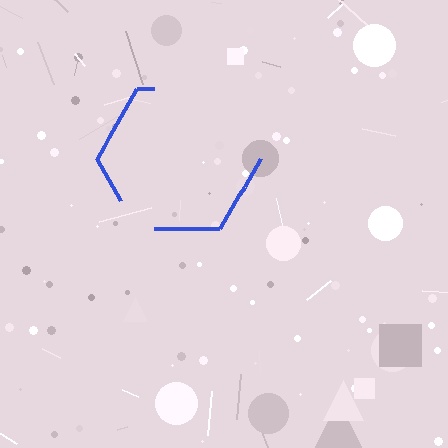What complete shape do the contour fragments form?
The contour fragments form a hexagon.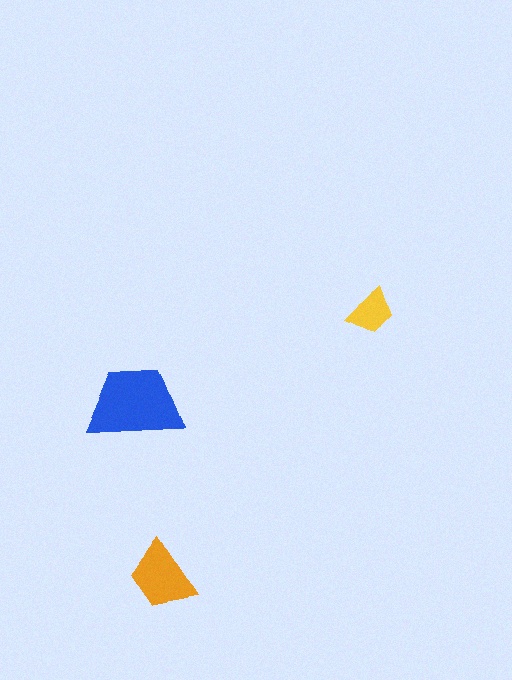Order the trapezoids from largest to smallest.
the blue one, the orange one, the yellow one.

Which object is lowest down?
The orange trapezoid is bottommost.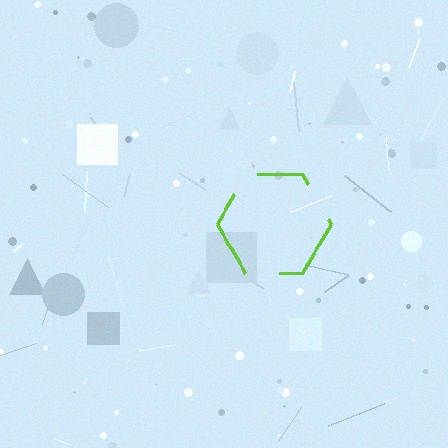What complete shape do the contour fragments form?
The contour fragments form a hexagon.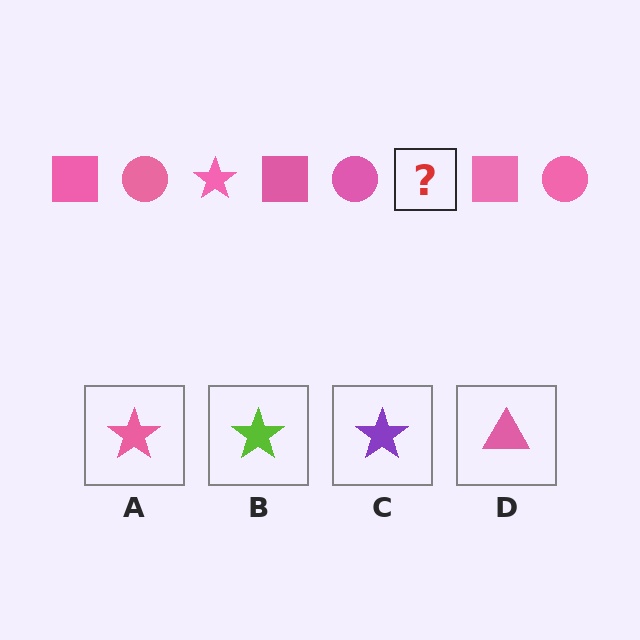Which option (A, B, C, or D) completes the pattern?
A.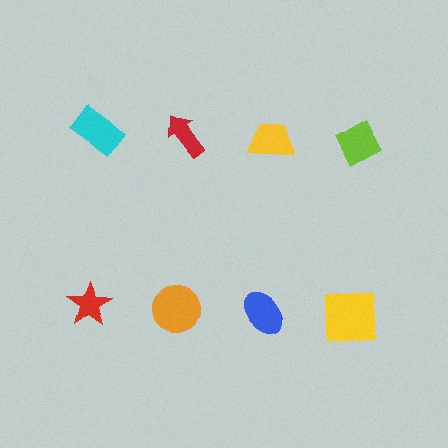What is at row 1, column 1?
A cyan rectangle.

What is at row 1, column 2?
A red arrow.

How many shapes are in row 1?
4 shapes.